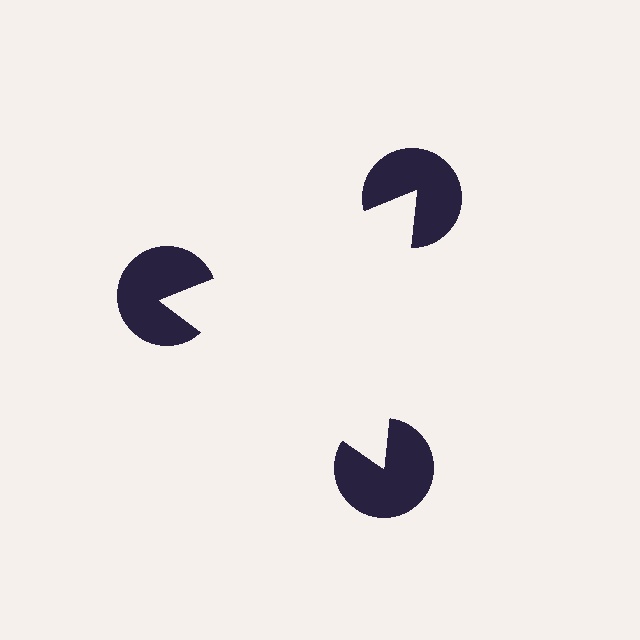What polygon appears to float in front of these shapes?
An illusory triangle — its edges are inferred from the aligned wedge cuts in the pac-man discs, not physically drawn.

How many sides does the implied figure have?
3 sides.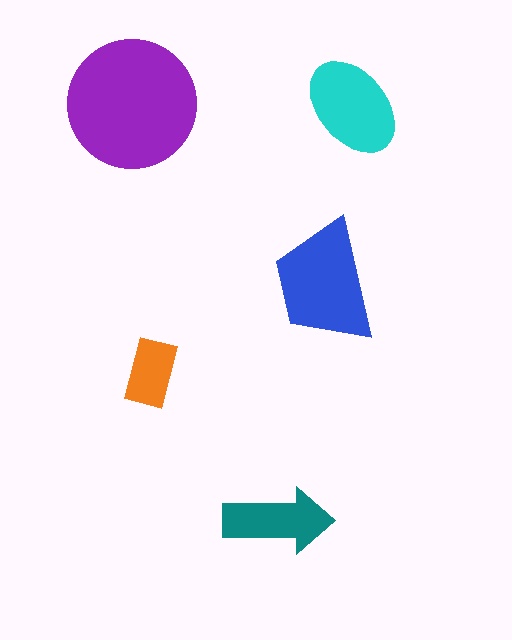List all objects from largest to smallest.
The purple circle, the blue trapezoid, the cyan ellipse, the teal arrow, the orange rectangle.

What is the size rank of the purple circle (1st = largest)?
1st.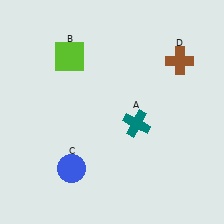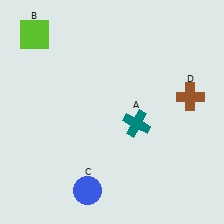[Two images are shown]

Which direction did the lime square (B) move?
The lime square (B) moved left.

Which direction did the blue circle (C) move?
The blue circle (C) moved down.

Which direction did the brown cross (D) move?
The brown cross (D) moved down.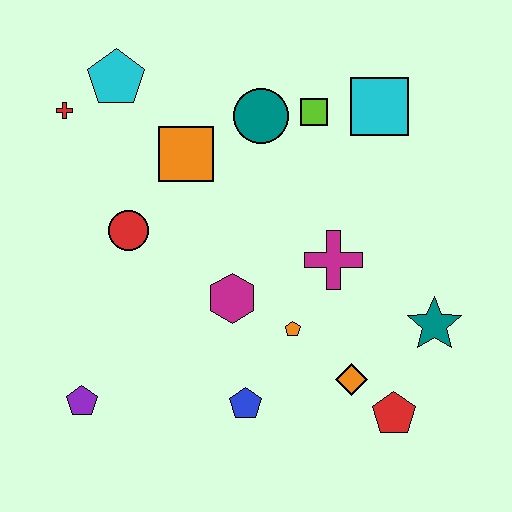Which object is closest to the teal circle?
The lime square is closest to the teal circle.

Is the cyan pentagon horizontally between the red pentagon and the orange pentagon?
No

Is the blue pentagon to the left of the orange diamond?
Yes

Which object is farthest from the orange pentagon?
The red cross is farthest from the orange pentagon.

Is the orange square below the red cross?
Yes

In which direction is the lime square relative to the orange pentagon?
The lime square is above the orange pentagon.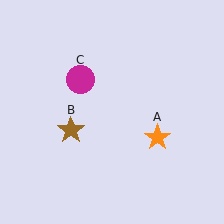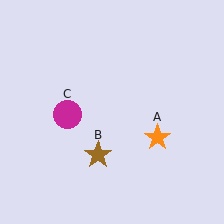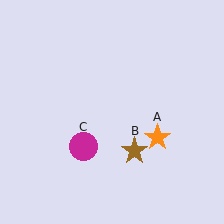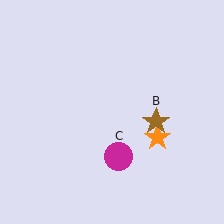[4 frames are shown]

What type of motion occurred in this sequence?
The brown star (object B), magenta circle (object C) rotated counterclockwise around the center of the scene.